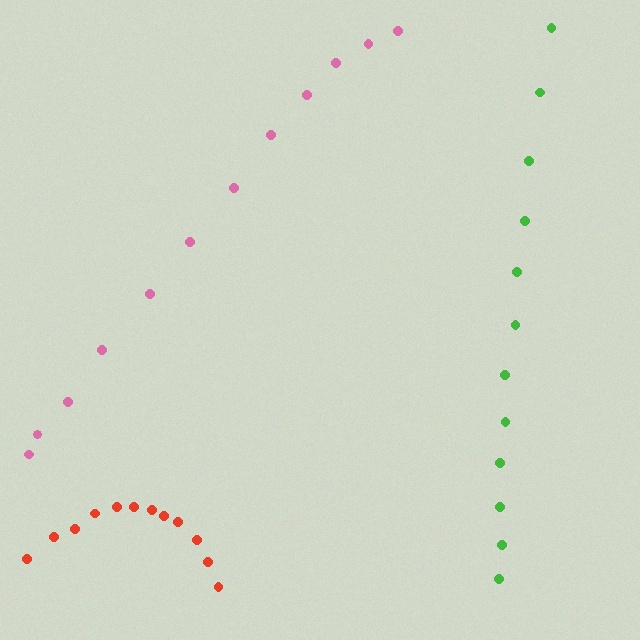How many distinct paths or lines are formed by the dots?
There are 3 distinct paths.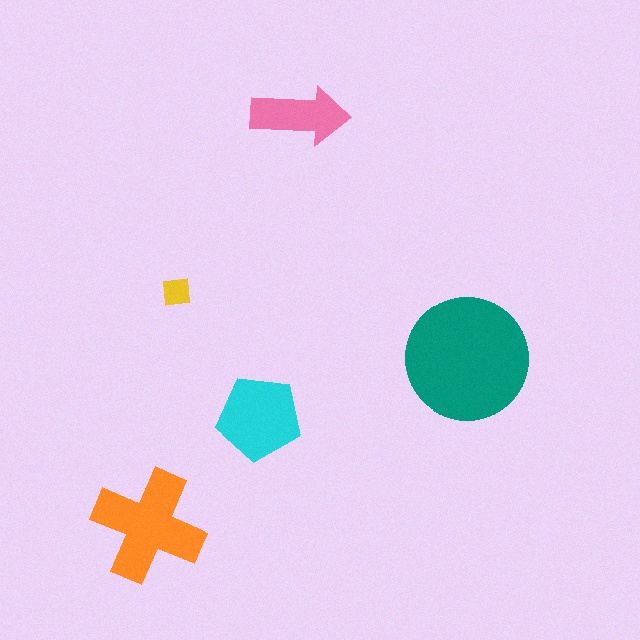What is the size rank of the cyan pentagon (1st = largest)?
3rd.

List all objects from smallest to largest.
The yellow square, the pink arrow, the cyan pentagon, the orange cross, the teal circle.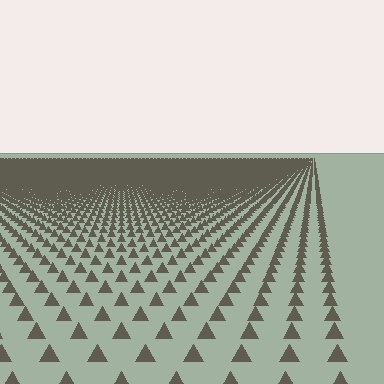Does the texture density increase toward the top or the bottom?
Density increases toward the top.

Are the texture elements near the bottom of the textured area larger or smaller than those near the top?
Larger. Near the bottom, elements are closer to the viewer and appear at a bigger on-screen size.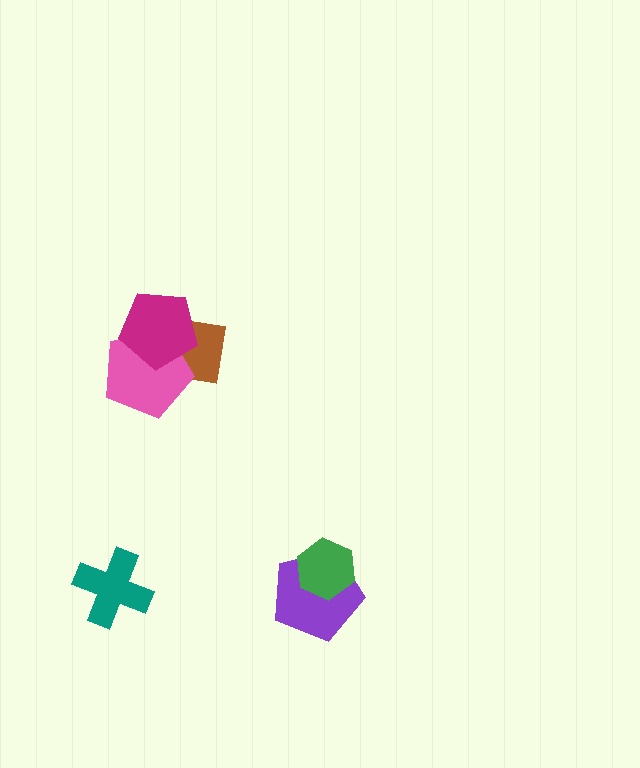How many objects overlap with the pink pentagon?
2 objects overlap with the pink pentagon.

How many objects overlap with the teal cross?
0 objects overlap with the teal cross.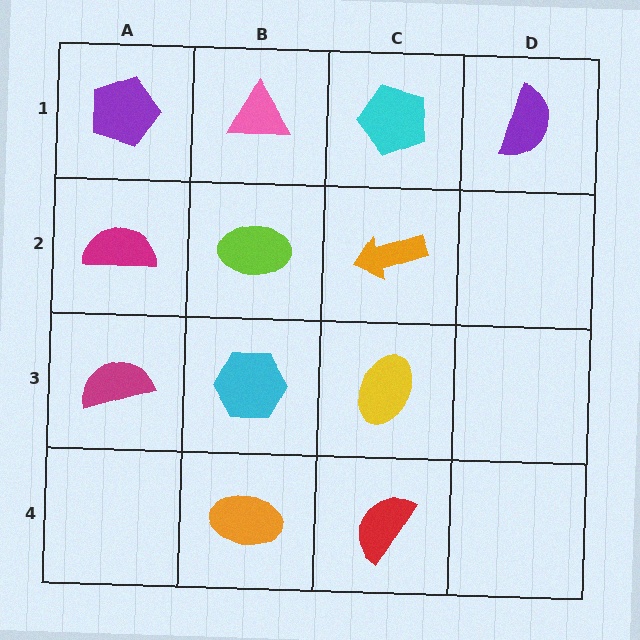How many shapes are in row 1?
4 shapes.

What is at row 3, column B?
A cyan hexagon.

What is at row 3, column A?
A magenta semicircle.